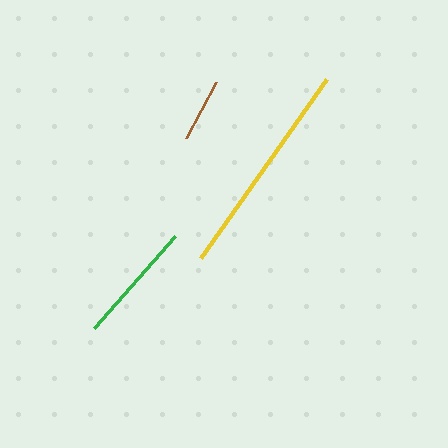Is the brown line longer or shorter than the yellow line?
The yellow line is longer than the brown line.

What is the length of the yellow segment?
The yellow segment is approximately 219 pixels long.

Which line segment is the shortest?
The brown line is the shortest at approximately 63 pixels.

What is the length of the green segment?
The green segment is approximately 122 pixels long.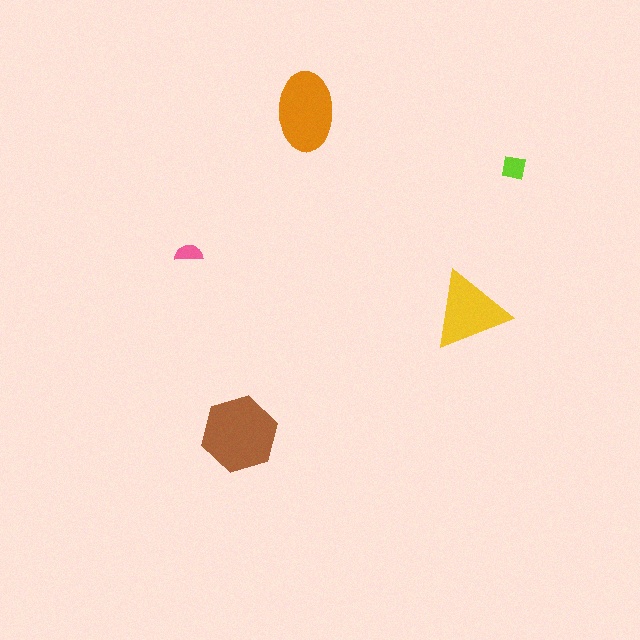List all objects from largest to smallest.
The brown hexagon, the orange ellipse, the yellow triangle, the lime square, the pink semicircle.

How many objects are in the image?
There are 5 objects in the image.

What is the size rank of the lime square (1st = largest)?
4th.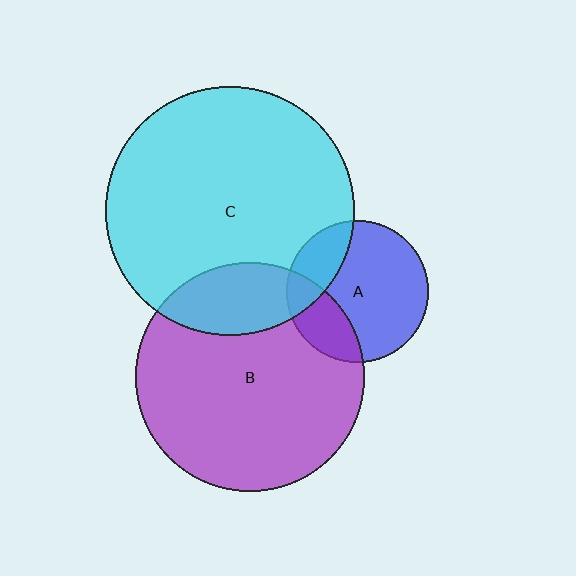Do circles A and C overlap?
Yes.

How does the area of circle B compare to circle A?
Approximately 2.6 times.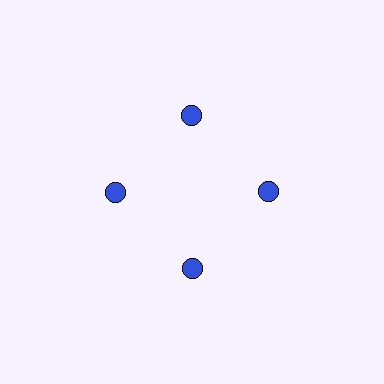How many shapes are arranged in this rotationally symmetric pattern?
There are 4 shapes, arranged in 4 groups of 1.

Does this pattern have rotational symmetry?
Yes, this pattern has 4-fold rotational symmetry. It looks the same after rotating 90 degrees around the center.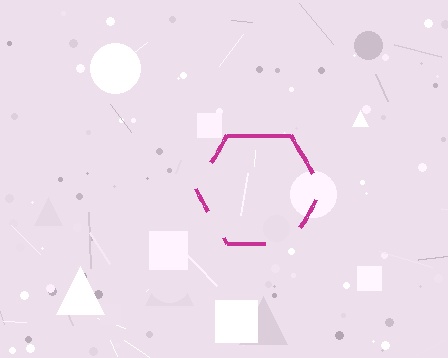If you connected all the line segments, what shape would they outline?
They would outline a hexagon.